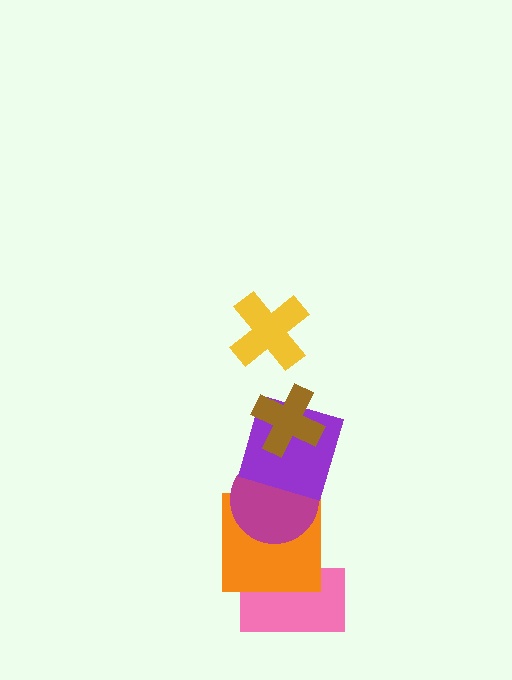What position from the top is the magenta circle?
The magenta circle is 4th from the top.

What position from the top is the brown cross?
The brown cross is 2nd from the top.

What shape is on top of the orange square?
The magenta circle is on top of the orange square.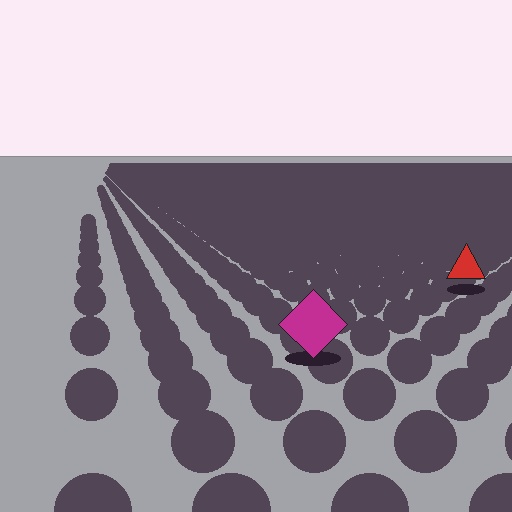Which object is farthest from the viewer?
The red triangle is farthest from the viewer. It appears smaller and the ground texture around it is denser.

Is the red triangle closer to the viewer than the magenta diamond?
No. The magenta diamond is closer — you can tell from the texture gradient: the ground texture is coarser near it.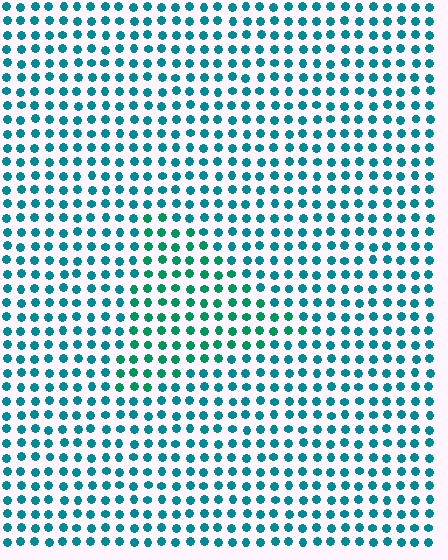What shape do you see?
I see a triangle.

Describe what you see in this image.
The image is filled with small teal elements in a uniform arrangement. A triangle-shaped region is visible where the elements are tinted to a slightly different hue, forming a subtle color boundary.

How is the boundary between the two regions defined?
The boundary is defined purely by a slight shift in hue (about 28 degrees). Spacing, size, and orientation are identical on both sides.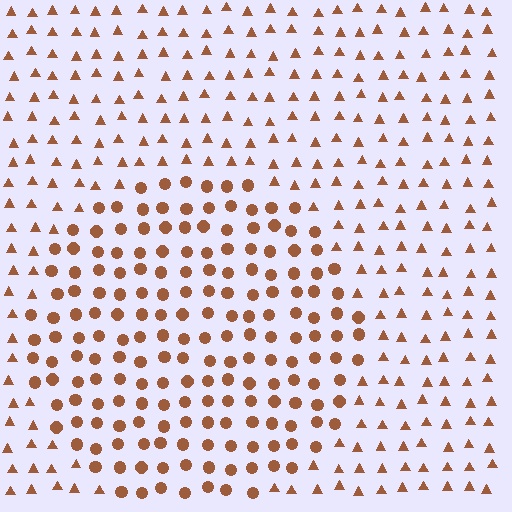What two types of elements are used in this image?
The image uses circles inside the circle region and triangles outside it.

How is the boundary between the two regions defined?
The boundary is defined by a change in element shape: circles inside vs. triangles outside. All elements share the same color and spacing.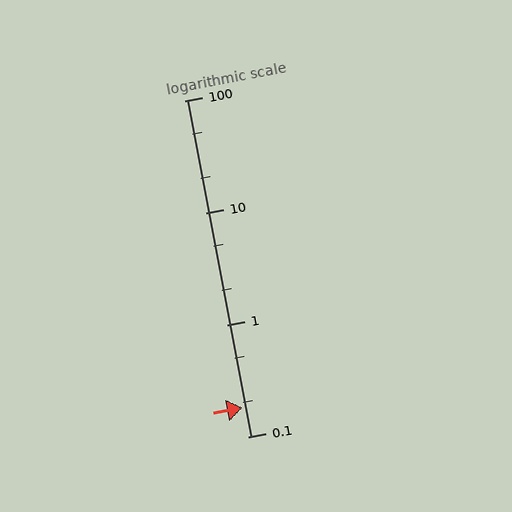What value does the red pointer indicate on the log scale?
The pointer indicates approximately 0.18.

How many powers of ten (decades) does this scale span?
The scale spans 3 decades, from 0.1 to 100.